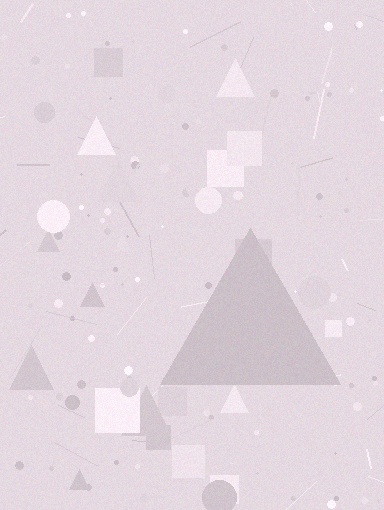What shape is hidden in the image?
A triangle is hidden in the image.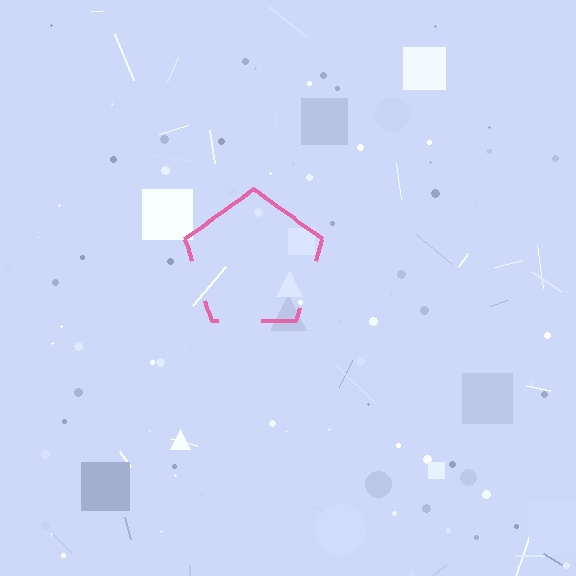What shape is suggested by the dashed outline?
The dashed outline suggests a pentagon.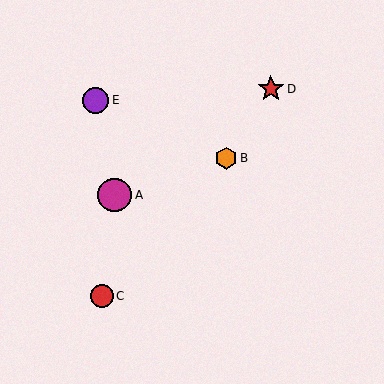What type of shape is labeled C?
Shape C is a red circle.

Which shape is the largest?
The magenta circle (labeled A) is the largest.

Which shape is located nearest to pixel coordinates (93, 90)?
The purple circle (labeled E) at (96, 100) is nearest to that location.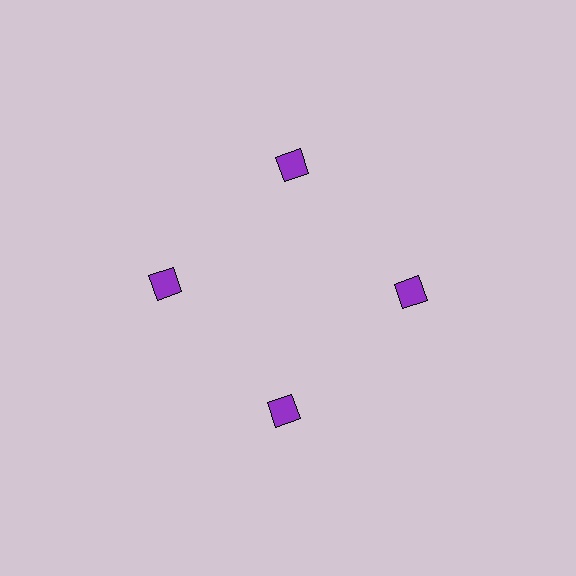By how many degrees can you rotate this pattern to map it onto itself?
The pattern maps onto itself every 90 degrees of rotation.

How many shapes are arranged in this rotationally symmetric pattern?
There are 4 shapes, arranged in 4 groups of 1.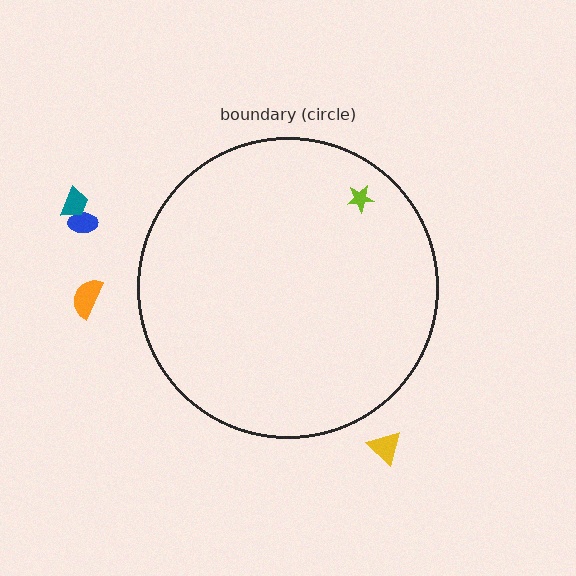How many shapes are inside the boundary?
1 inside, 4 outside.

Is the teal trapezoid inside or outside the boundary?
Outside.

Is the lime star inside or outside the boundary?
Inside.